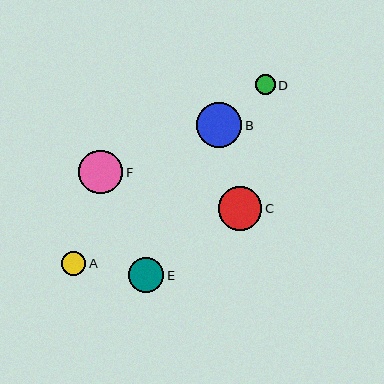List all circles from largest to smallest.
From largest to smallest: B, F, C, E, A, D.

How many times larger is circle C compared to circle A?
Circle C is approximately 1.8 times the size of circle A.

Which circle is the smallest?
Circle D is the smallest with a size of approximately 20 pixels.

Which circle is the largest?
Circle B is the largest with a size of approximately 45 pixels.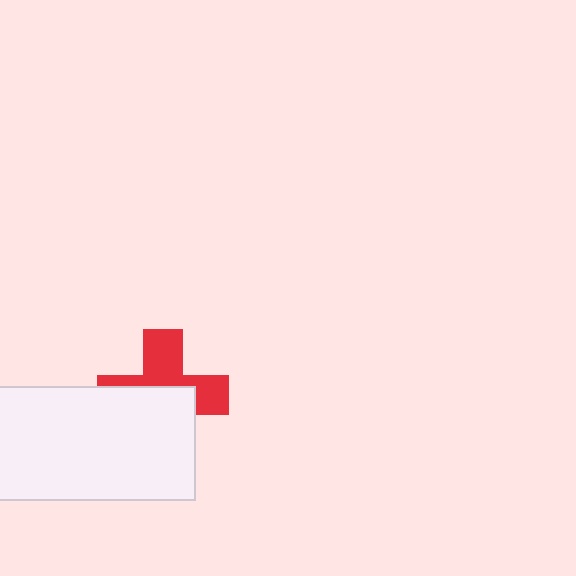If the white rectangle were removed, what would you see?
You would see the complete red cross.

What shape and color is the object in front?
The object in front is a white rectangle.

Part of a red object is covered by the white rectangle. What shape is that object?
It is a cross.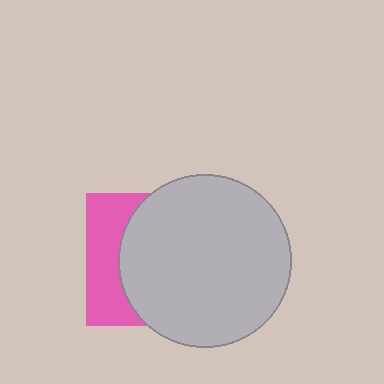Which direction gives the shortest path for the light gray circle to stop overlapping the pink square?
Moving right gives the shortest separation.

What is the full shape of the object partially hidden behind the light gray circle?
The partially hidden object is a pink square.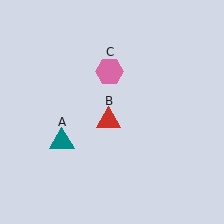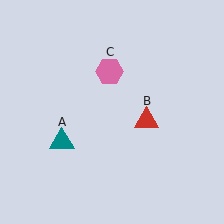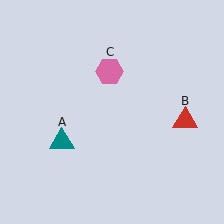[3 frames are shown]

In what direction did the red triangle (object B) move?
The red triangle (object B) moved right.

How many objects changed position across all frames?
1 object changed position: red triangle (object B).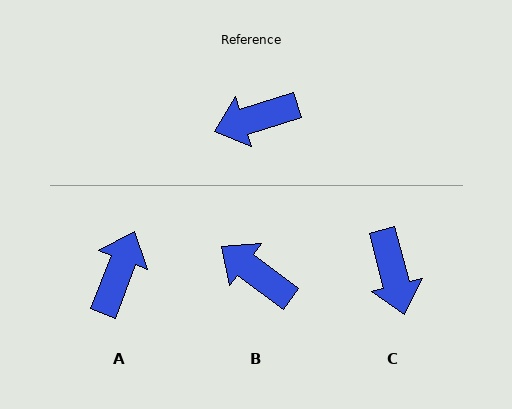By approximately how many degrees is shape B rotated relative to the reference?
Approximately 55 degrees clockwise.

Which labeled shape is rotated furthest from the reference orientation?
A, about 129 degrees away.